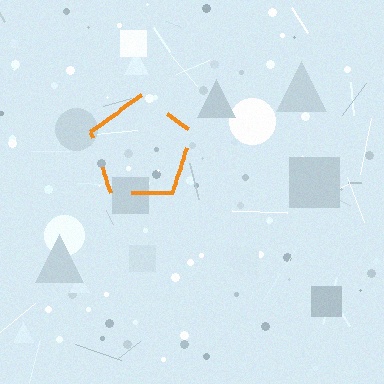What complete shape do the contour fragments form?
The contour fragments form a pentagon.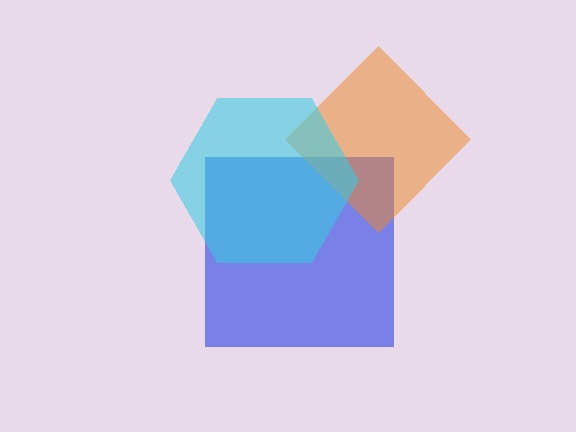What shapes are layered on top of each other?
The layered shapes are: a blue square, an orange diamond, a cyan hexagon.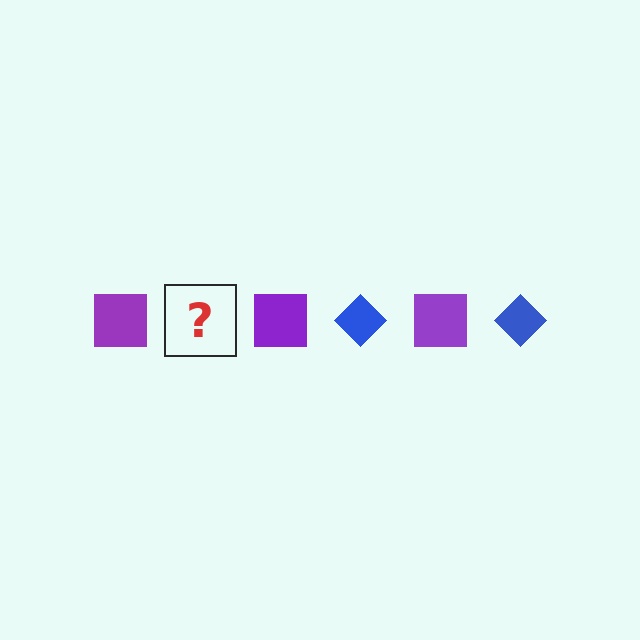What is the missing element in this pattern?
The missing element is a blue diamond.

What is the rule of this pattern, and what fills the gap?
The rule is that the pattern alternates between purple square and blue diamond. The gap should be filled with a blue diamond.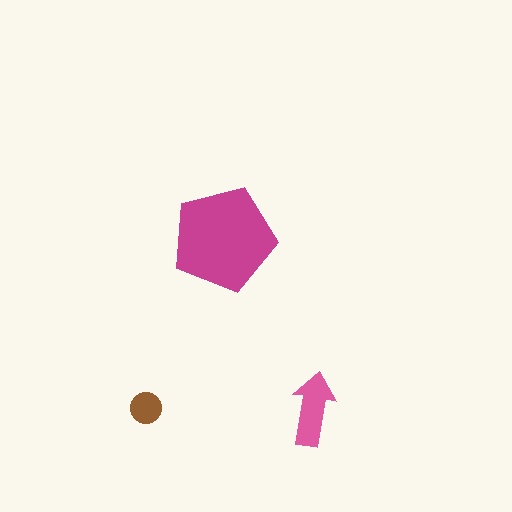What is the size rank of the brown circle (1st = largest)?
3rd.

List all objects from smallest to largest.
The brown circle, the pink arrow, the magenta pentagon.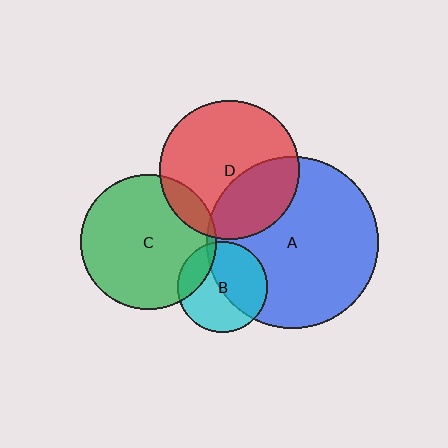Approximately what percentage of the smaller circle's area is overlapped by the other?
Approximately 20%.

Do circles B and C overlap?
Yes.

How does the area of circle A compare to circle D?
Approximately 1.5 times.